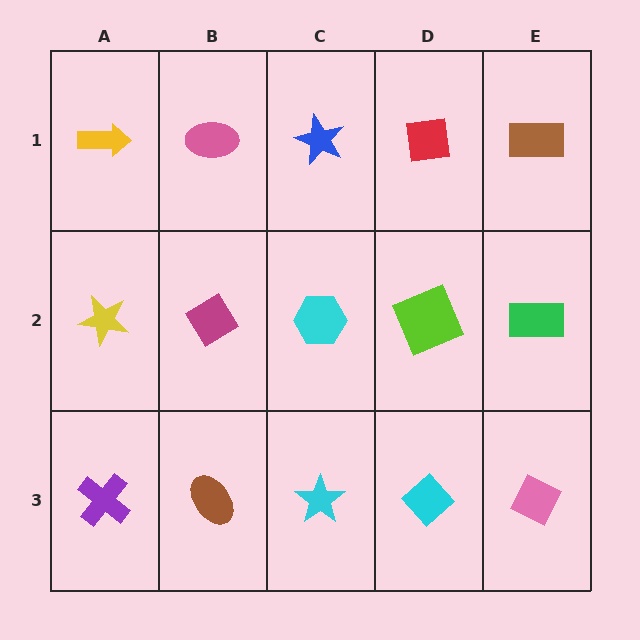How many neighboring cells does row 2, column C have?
4.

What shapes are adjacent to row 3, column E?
A green rectangle (row 2, column E), a cyan diamond (row 3, column D).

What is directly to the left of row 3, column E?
A cyan diamond.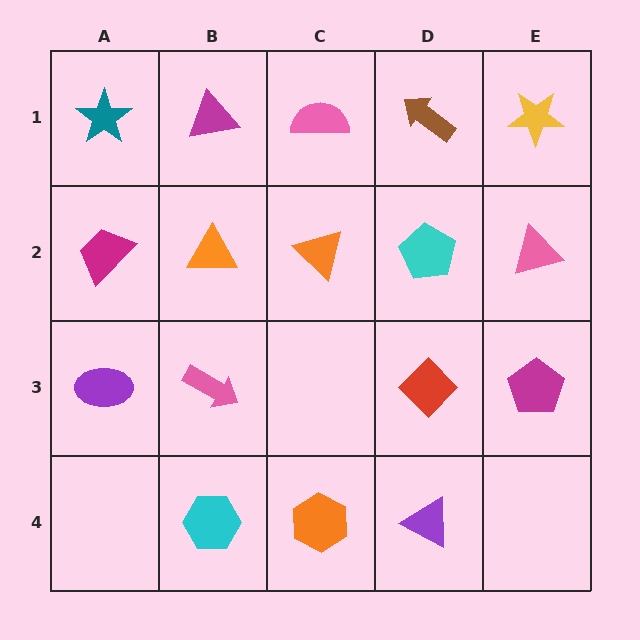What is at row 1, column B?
A magenta triangle.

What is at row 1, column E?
A yellow star.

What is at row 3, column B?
A pink arrow.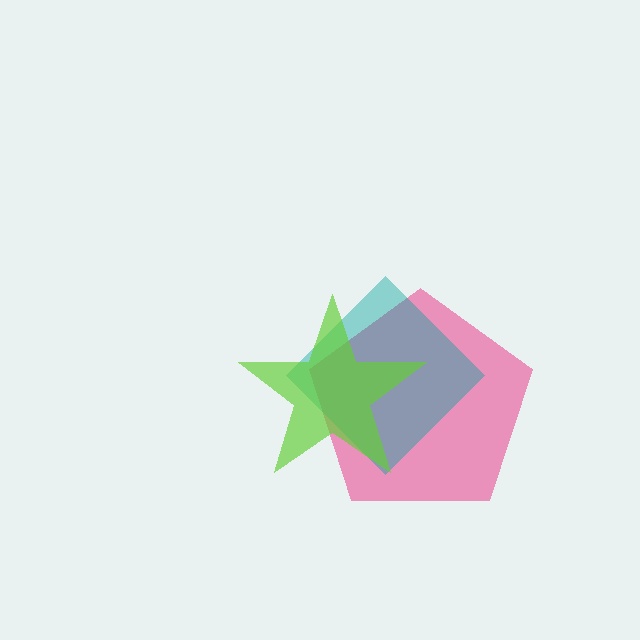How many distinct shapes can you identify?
There are 3 distinct shapes: a pink pentagon, a teal diamond, a lime star.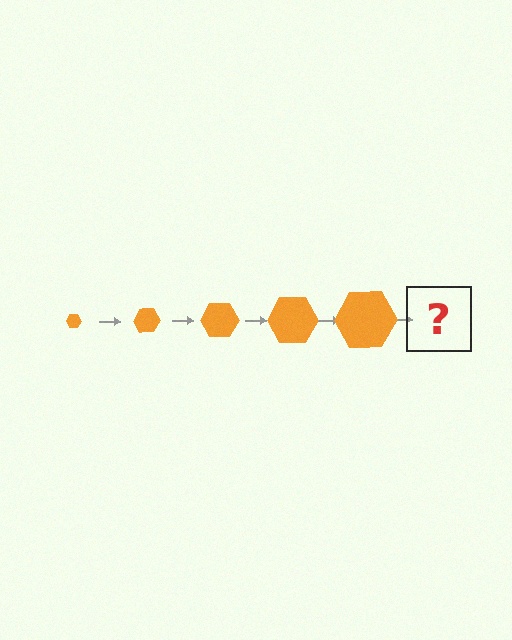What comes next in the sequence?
The next element should be an orange hexagon, larger than the previous one.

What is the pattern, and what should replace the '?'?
The pattern is that the hexagon gets progressively larger each step. The '?' should be an orange hexagon, larger than the previous one.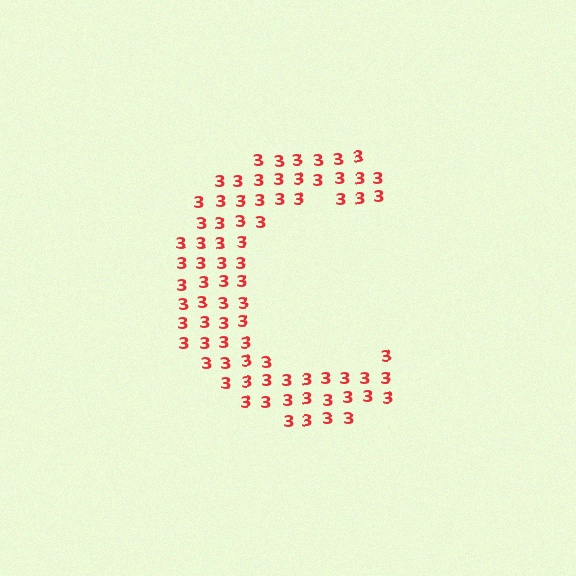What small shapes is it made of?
It is made of small digit 3's.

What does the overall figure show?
The overall figure shows the letter C.